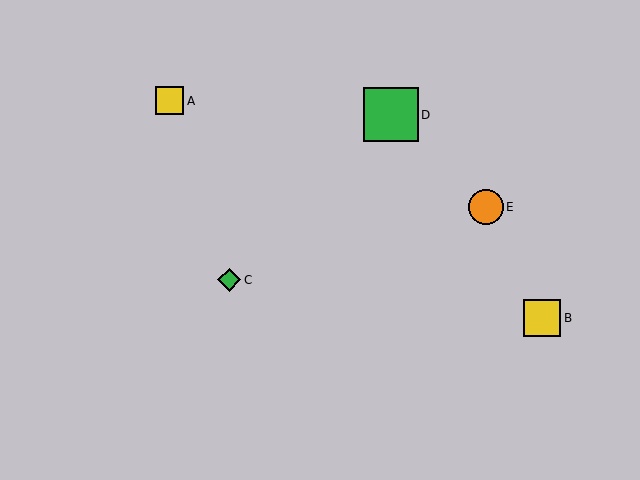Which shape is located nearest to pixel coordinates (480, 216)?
The orange circle (labeled E) at (486, 207) is nearest to that location.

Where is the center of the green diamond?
The center of the green diamond is at (229, 280).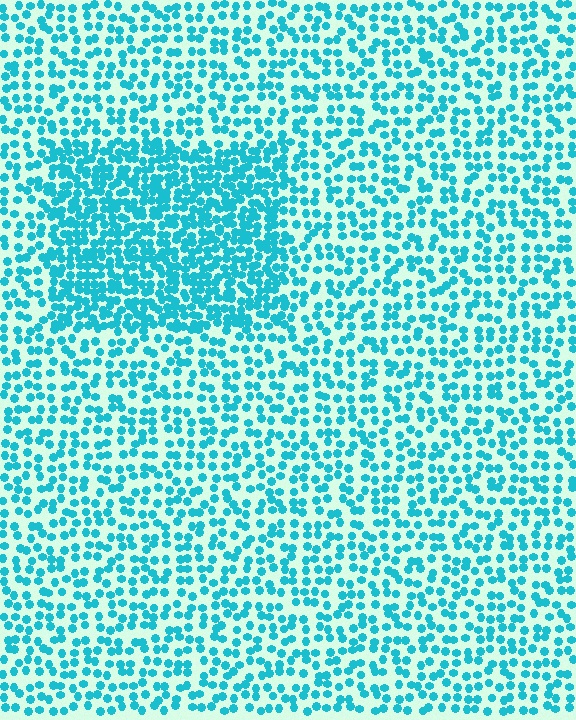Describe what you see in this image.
The image contains small cyan elements arranged at two different densities. A rectangle-shaped region is visible where the elements are more densely packed than the surrounding area.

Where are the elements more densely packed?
The elements are more densely packed inside the rectangle boundary.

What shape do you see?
I see a rectangle.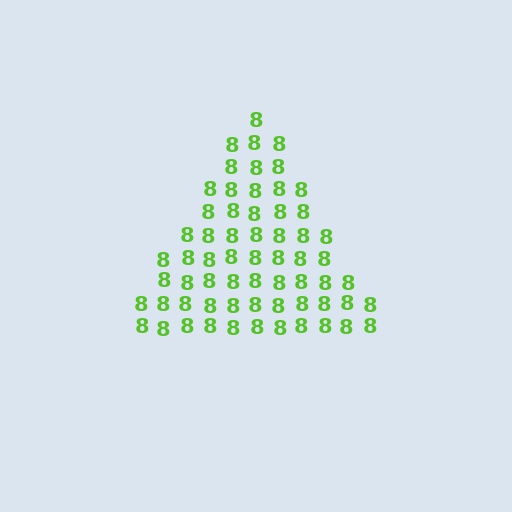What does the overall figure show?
The overall figure shows a triangle.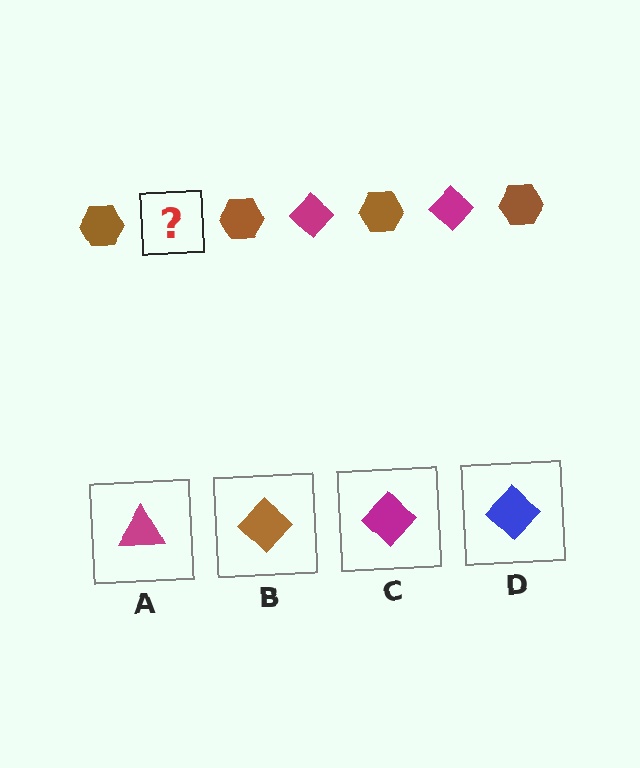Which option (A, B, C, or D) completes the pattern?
C.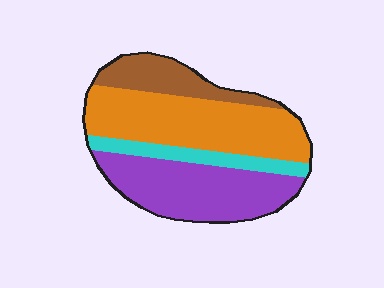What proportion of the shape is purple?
Purple covers about 35% of the shape.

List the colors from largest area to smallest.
From largest to smallest: orange, purple, brown, cyan.